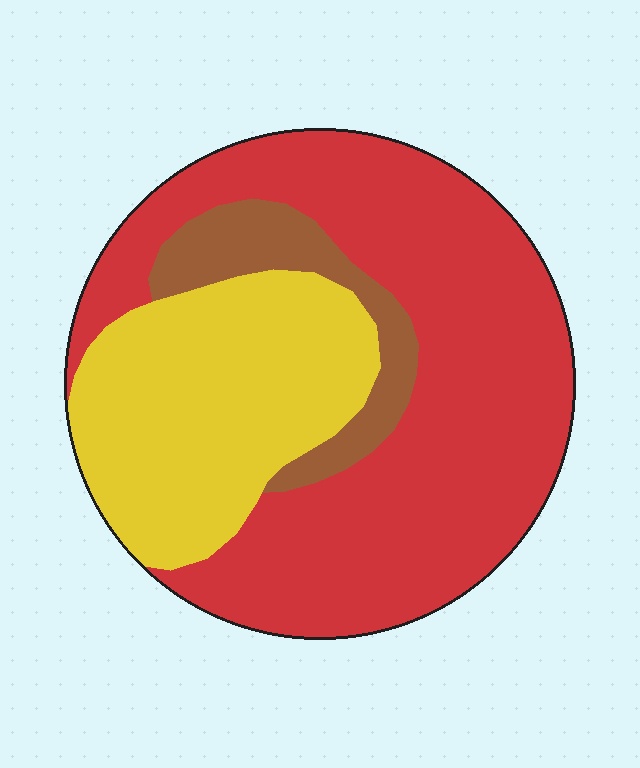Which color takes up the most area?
Red, at roughly 60%.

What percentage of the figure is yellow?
Yellow covers around 30% of the figure.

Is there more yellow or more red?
Red.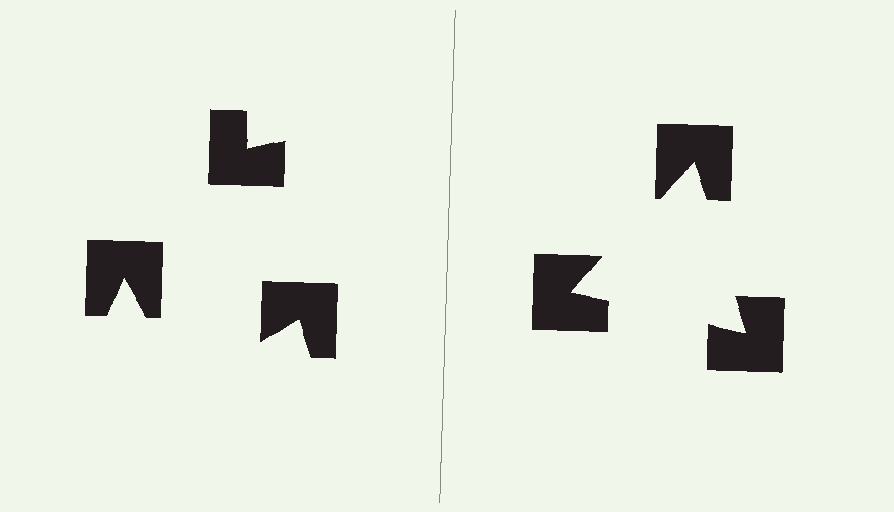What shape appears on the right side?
An illusory triangle.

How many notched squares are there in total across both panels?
6 — 3 on each side.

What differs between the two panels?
The notched squares are positioned identically on both sides; only the wedge orientations differ. On the right they align to a triangle; on the left they are misaligned.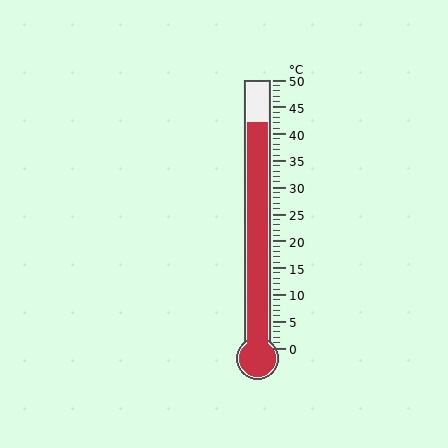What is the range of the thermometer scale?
The thermometer scale ranges from 0°C to 50°C.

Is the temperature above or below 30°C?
The temperature is above 30°C.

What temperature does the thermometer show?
The thermometer shows approximately 42°C.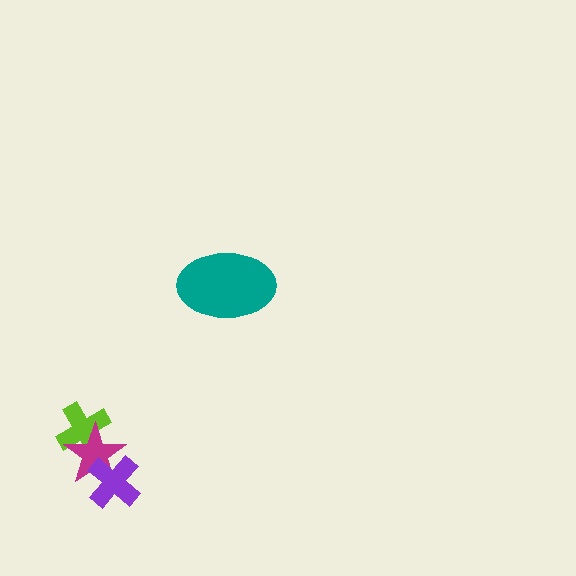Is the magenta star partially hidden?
Yes, it is partially covered by another shape.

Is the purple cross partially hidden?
No, no other shape covers it.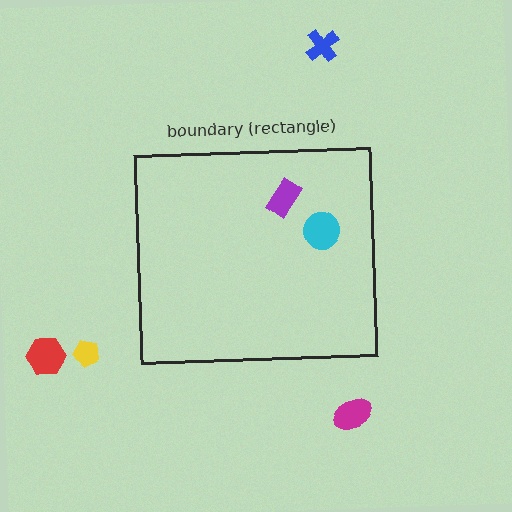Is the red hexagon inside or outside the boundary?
Outside.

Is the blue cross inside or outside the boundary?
Outside.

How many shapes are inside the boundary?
2 inside, 4 outside.